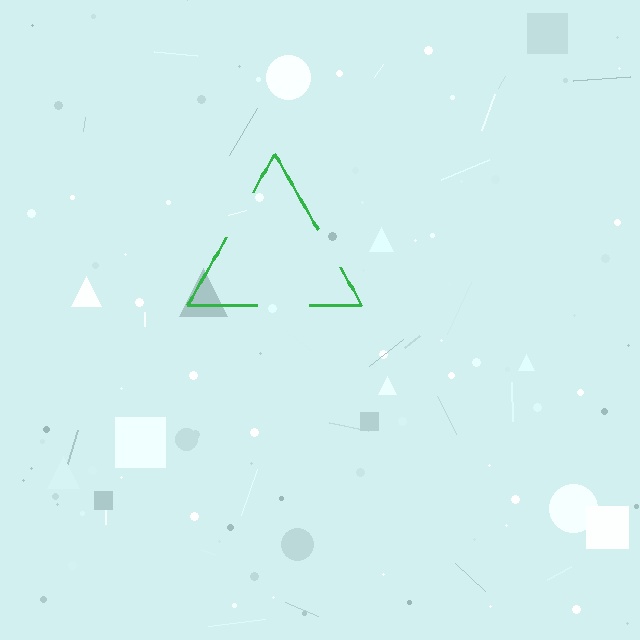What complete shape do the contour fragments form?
The contour fragments form a triangle.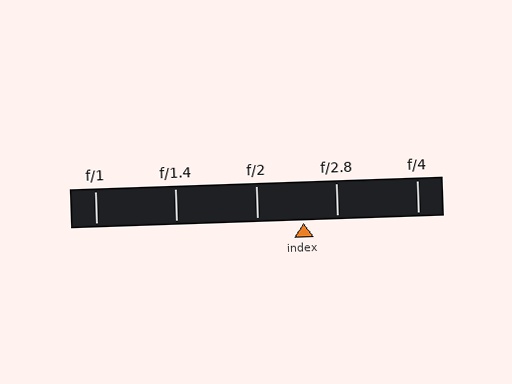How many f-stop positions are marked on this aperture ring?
There are 5 f-stop positions marked.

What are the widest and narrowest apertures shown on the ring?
The widest aperture shown is f/1 and the narrowest is f/4.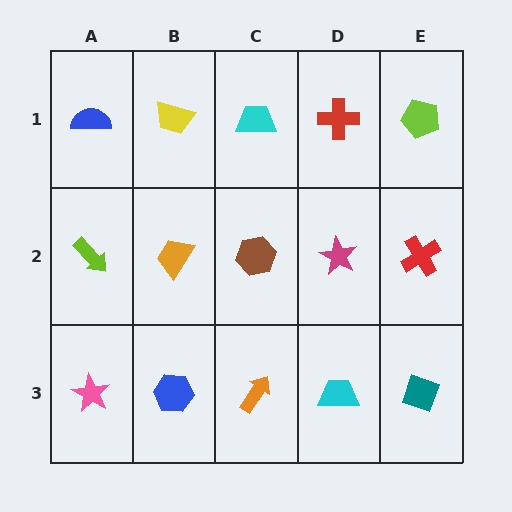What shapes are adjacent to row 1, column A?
A lime arrow (row 2, column A), a yellow trapezoid (row 1, column B).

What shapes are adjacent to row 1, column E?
A red cross (row 2, column E), a red cross (row 1, column D).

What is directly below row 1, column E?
A red cross.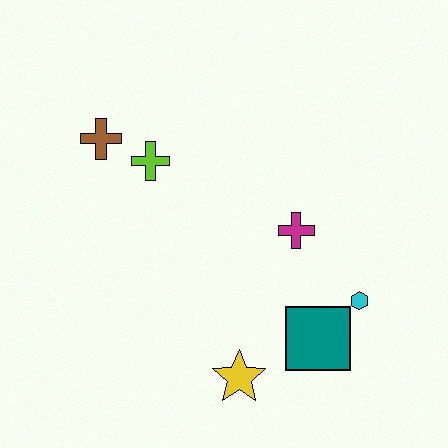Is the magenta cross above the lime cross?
No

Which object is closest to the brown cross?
The lime cross is closest to the brown cross.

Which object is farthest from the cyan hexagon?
The brown cross is farthest from the cyan hexagon.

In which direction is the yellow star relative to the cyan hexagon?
The yellow star is to the left of the cyan hexagon.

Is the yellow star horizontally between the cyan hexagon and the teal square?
No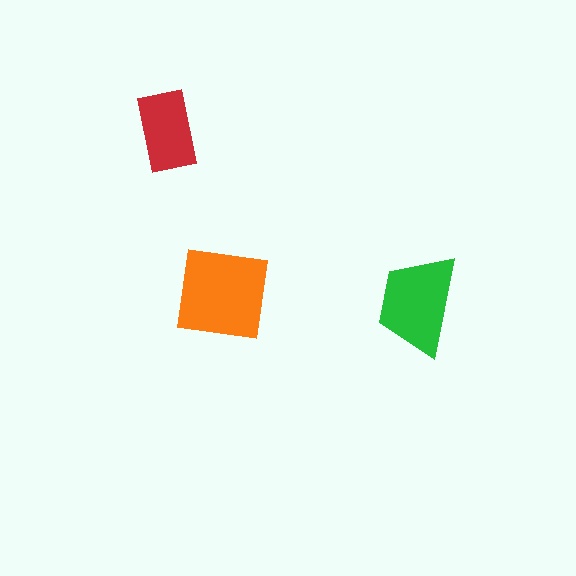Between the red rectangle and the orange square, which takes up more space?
The orange square.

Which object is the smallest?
The red rectangle.